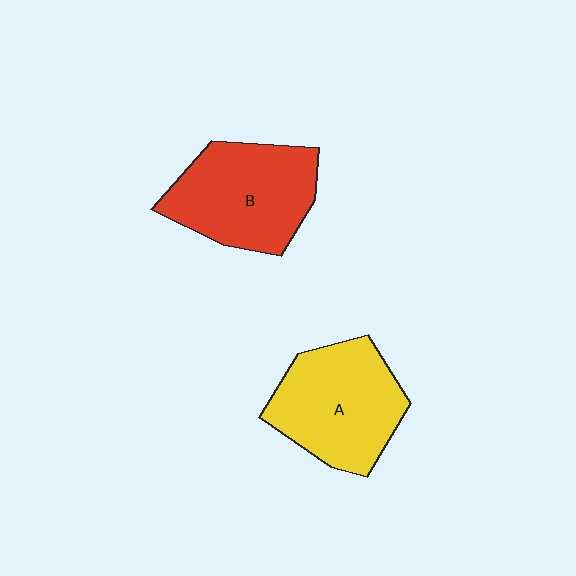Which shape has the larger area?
Shape A (yellow).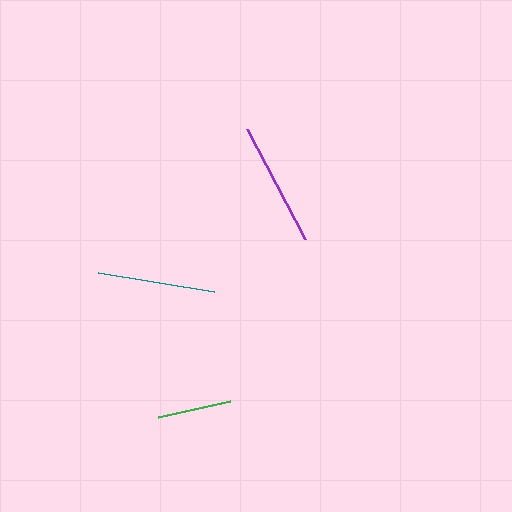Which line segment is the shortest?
The green line is the shortest at approximately 73 pixels.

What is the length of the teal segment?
The teal segment is approximately 118 pixels long.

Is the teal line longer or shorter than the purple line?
The purple line is longer than the teal line.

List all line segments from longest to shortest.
From longest to shortest: purple, teal, green.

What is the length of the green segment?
The green segment is approximately 73 pixels long.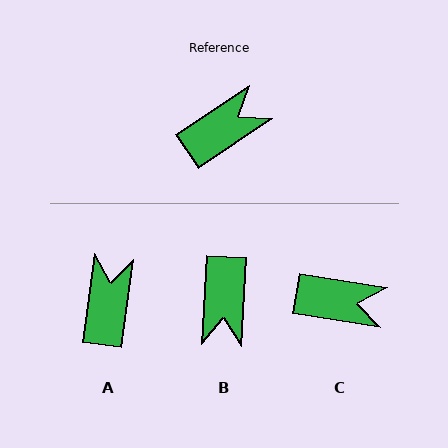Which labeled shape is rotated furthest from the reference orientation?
B, about 127 degrees away.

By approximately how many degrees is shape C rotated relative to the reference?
Approximately 43 degrees clockwise.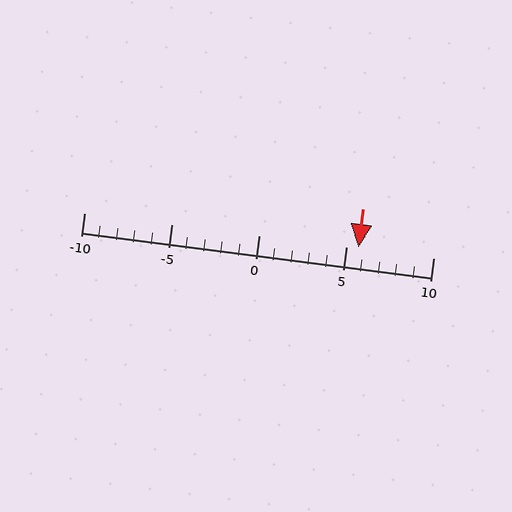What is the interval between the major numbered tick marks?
The major tick marks are spaced 5 units apart.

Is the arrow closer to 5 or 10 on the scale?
The arrow is closer to 5.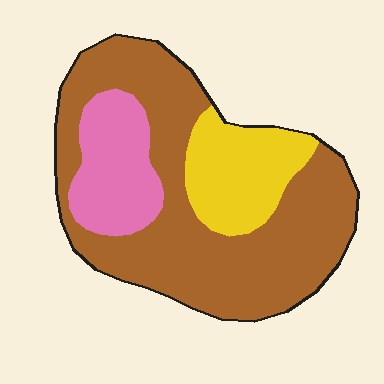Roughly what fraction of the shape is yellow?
Yellow covers about 20% of the shape.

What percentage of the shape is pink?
Pink covers about 20% of the shape.